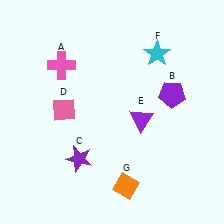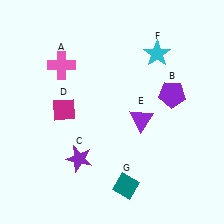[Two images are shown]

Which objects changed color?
D changed from pink to magenta. G changed from orange to teal.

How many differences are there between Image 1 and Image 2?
There are 2 differences between the two images.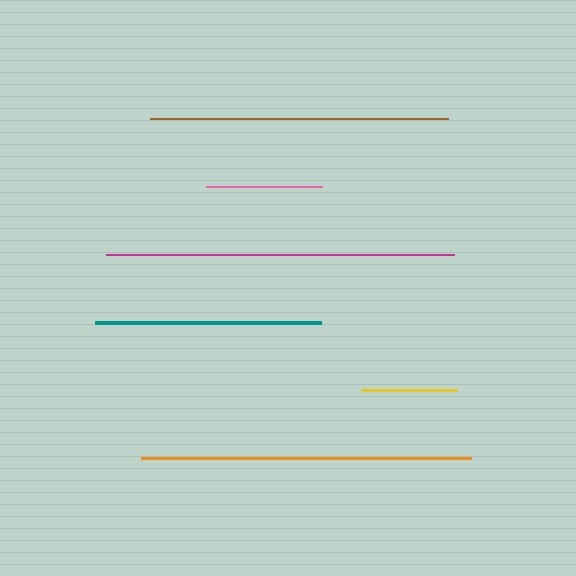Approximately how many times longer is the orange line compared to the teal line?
The orange line is approximately 1.5 times the length of the teal line.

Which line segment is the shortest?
The yellow line is the shortest at approximately 96 pixels.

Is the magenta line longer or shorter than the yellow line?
The magenta line is longer than the yellow line.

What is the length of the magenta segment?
The magenta segment is approximately 348 pixels long.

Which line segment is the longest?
The magenta line is the longest at approximately 348 pixels.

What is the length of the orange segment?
The orange segment is approximately 330 pixels long.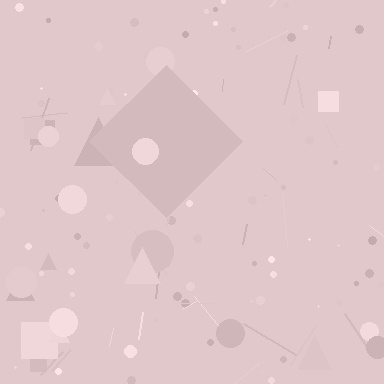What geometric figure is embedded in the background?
A diamond is embedded in the background.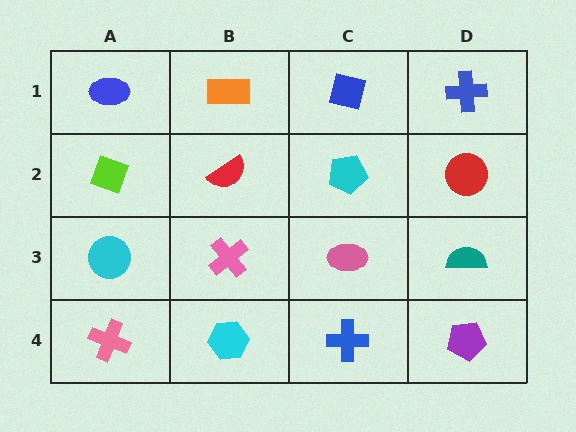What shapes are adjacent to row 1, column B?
A red semicircle (row 2, column B), a blue ellipse (row 1, column A), a blue square (row 1, column C).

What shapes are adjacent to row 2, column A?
A blue ellipse (row 1, column A), a cyan circle (row 3, column A), a red semicircle (row 2, column B).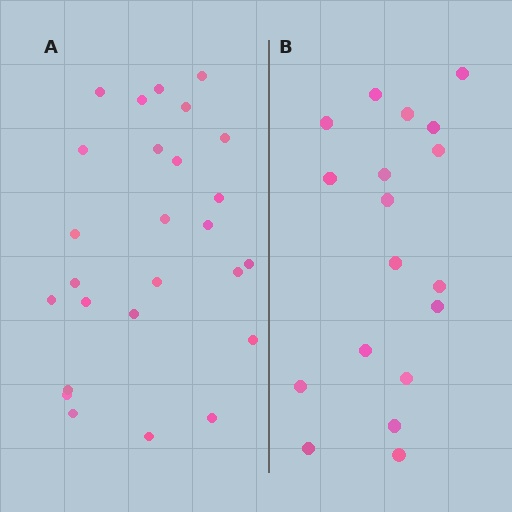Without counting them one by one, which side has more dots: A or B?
Region A (the left region) has more dots.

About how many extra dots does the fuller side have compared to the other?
Region A has roughly 8 or so more dots than region B.